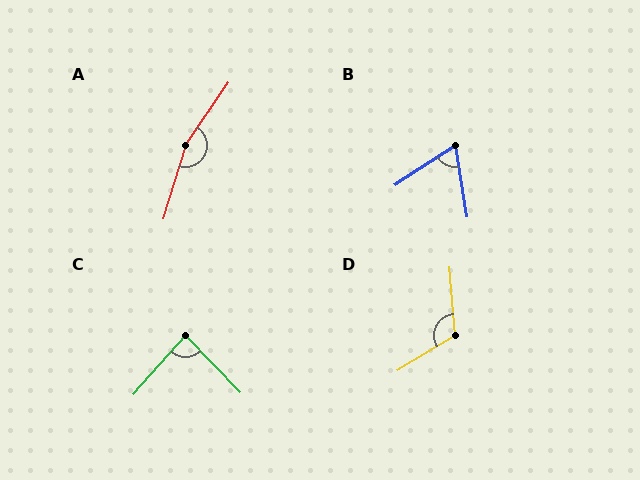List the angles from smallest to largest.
B (66°), C (85°), D (117°), A (162°).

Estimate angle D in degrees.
Approximately 117 degrees.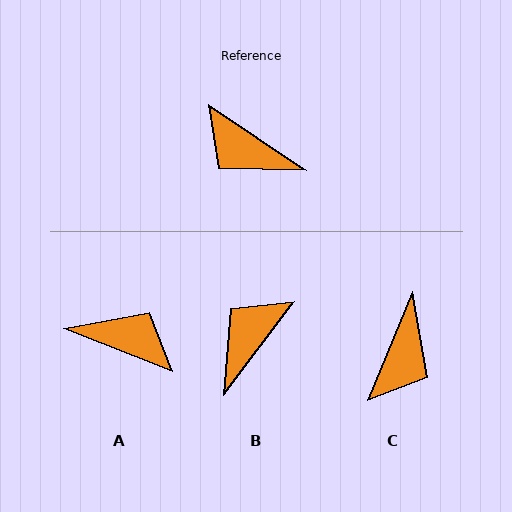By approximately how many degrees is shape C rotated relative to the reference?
Approximately 102 degrees counter-clockwise.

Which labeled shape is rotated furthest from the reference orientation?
A, about 168 degrees away.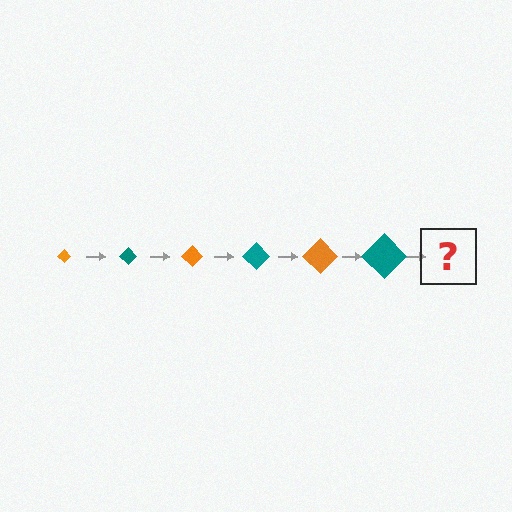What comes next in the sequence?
The next element should be an orange diamond, larger than the previous one.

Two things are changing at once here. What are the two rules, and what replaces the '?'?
The two rules are that the diamond grows larger each step and the color cycles through orange and teal. The '?' should be an orange diamond, larger than the previous one.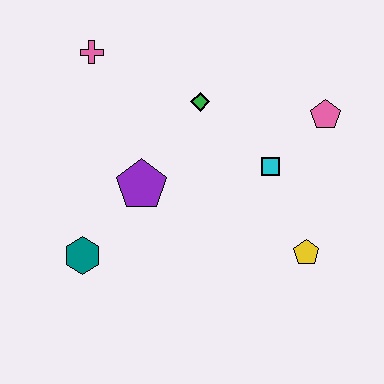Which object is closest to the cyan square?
The pink pentagon is closest to the cyan square.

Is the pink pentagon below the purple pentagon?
No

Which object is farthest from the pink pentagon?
The teal hexagon is farthest from the pink pentagon.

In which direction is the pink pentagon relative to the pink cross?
The pink pentagon is to the right of the pink cross.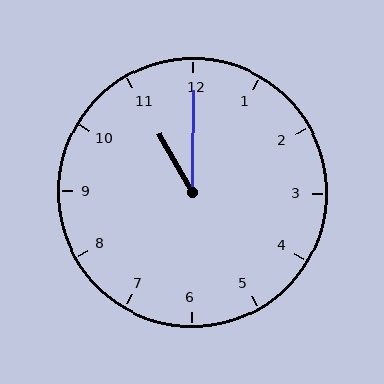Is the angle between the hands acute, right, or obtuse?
It is acute.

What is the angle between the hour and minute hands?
Approximately 30 degrees.